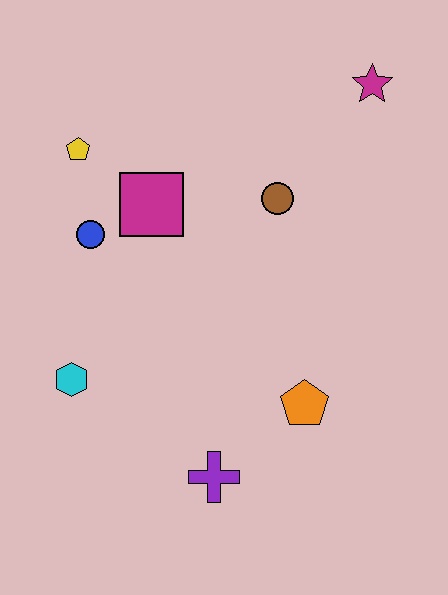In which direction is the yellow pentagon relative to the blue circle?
The yellow pentagon is above the blue circle.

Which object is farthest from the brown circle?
The purple cross is farthest from the brown circle.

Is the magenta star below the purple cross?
No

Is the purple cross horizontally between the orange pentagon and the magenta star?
No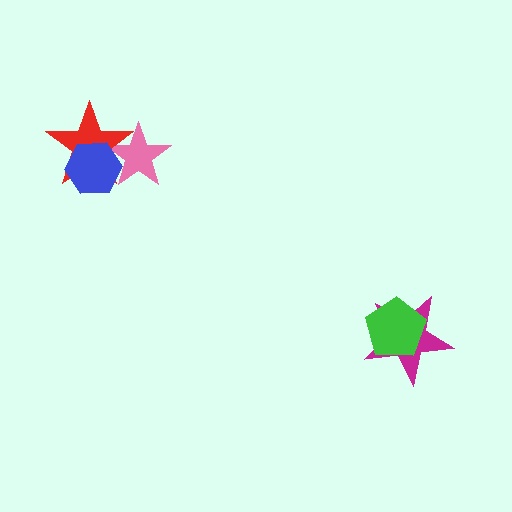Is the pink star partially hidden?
Yes, it is partially covered by another shape.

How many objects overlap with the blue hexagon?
2 objects overlap with the blue hexagon.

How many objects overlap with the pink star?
2 objects overlap with the pink star.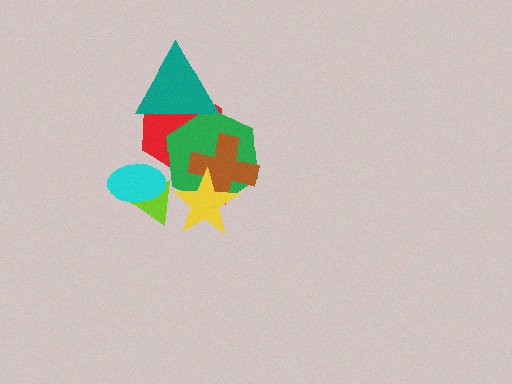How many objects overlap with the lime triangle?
2 objects overlap with the lime triangle.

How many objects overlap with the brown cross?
3 objects overlap with the brown cross.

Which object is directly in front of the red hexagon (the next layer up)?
The green hexagon is directly in front of the red hexagon.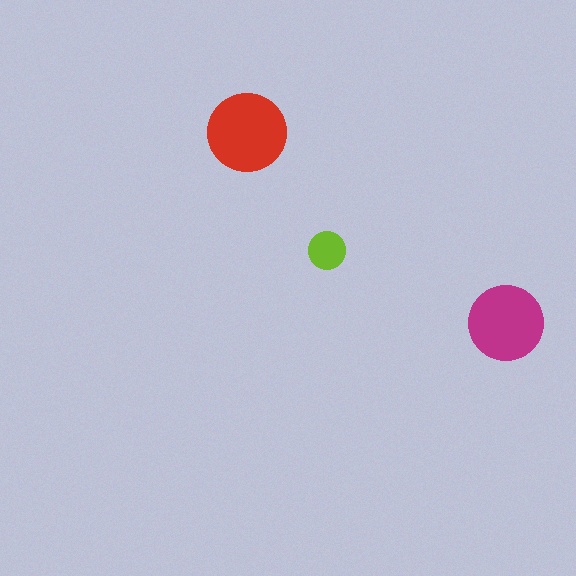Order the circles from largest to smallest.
the red one, the magenta one, the lime one.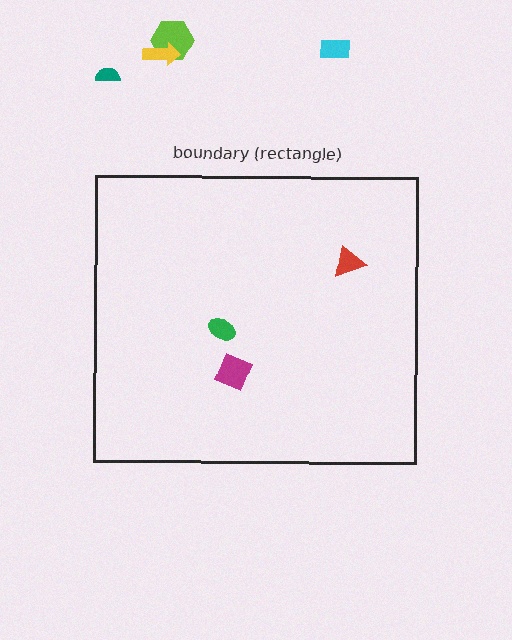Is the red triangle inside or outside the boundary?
Inside.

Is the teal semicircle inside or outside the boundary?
Outside.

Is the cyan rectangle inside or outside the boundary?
Outside.